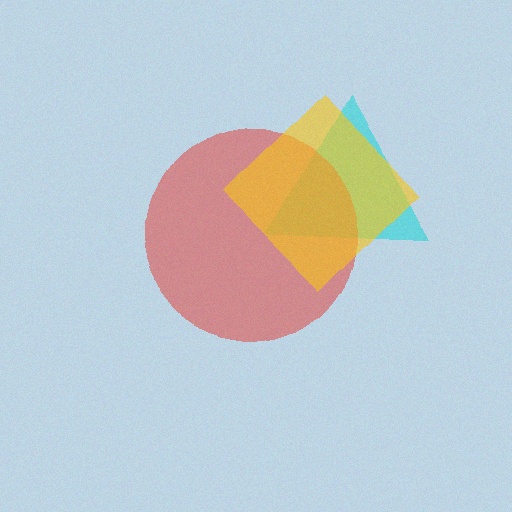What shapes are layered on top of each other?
The layered shapes are: a cyan triangle, a red circle, a yellow diamond.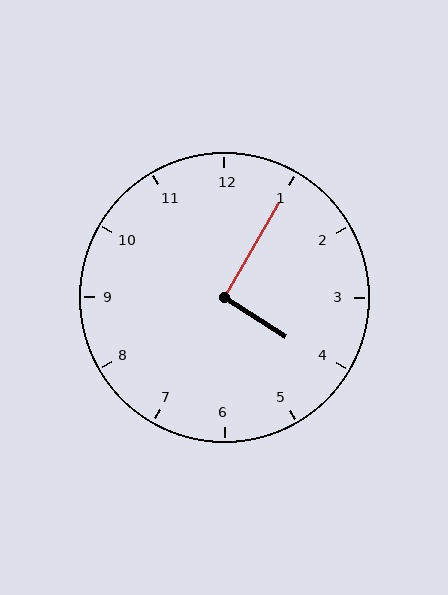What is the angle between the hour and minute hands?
Approximately 92 degrees.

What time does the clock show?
4:05.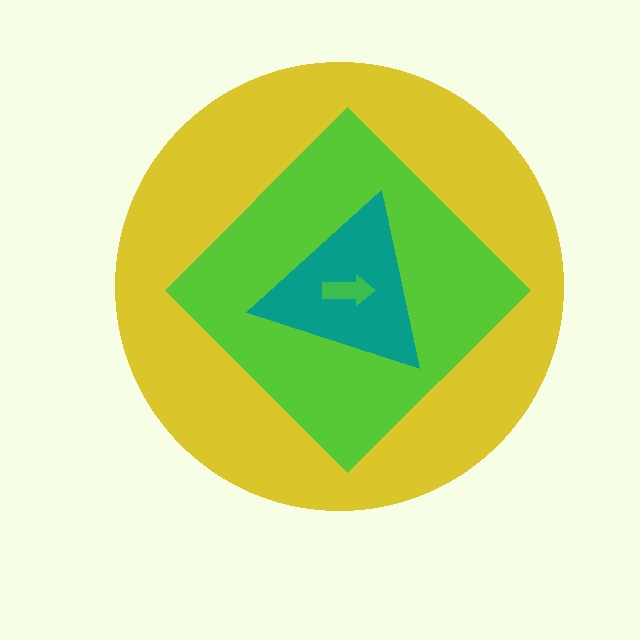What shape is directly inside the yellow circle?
The lime diamond.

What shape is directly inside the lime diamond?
The teal triangle.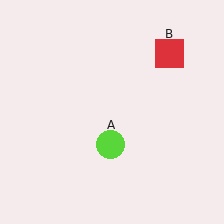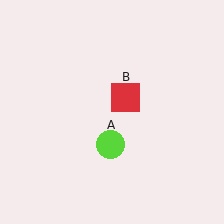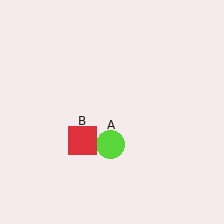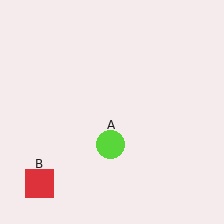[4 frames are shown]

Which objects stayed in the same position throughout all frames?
Lime circle (object A) remained stationary.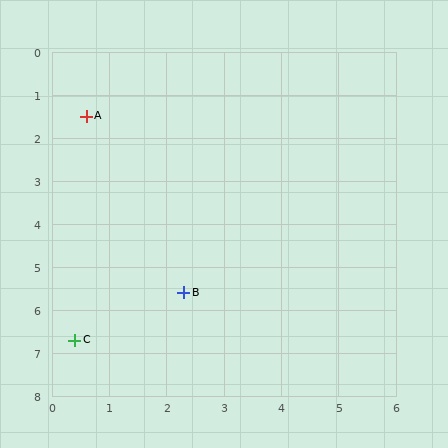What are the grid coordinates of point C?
Point C is at approximately (0.4, 6.7).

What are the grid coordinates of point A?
Point A is at approximately (0.6, 1.5).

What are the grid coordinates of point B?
Point B is at approximately (2.3, 5.6).